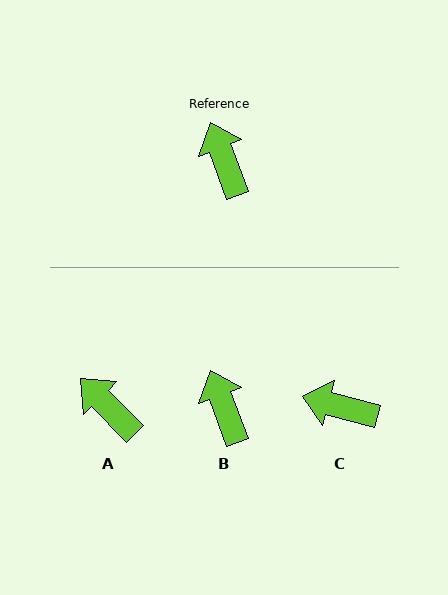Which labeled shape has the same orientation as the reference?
B.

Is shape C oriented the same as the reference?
No, it is off by about 54 degrees.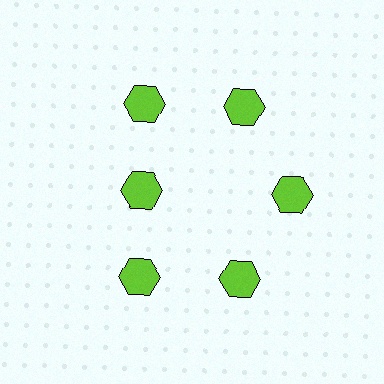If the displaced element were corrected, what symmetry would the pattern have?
It would have 6-fold rotational symmetry — the pattern would map onto itself every 60 degrees.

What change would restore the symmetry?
The symmetry would be restored by moving it outward, back onto the ring so that all 6 hexagons sit at equal angles and equal distance from the center.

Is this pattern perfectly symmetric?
No. The 6 lime hexagons are arranged in a ring, but one element near the 9 o'clock position is pulled inward toward the center, breaking the 6-fold rotational symmetry.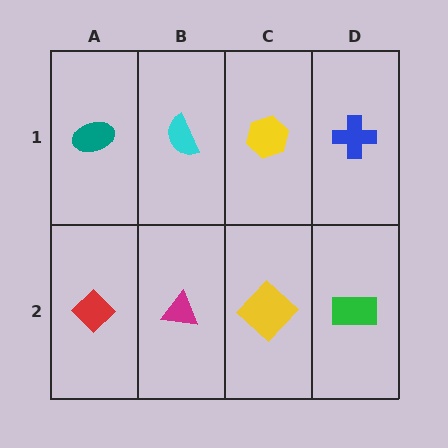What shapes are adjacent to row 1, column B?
A magenta triangle (row 2, column B), a teal ellipse (row 1, column A), a yellow hexagon (row 1, column C).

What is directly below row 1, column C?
A yellow diamond.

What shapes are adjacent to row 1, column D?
A green rectangle (row 2, column D), a yellow hexagon (row 1, column C).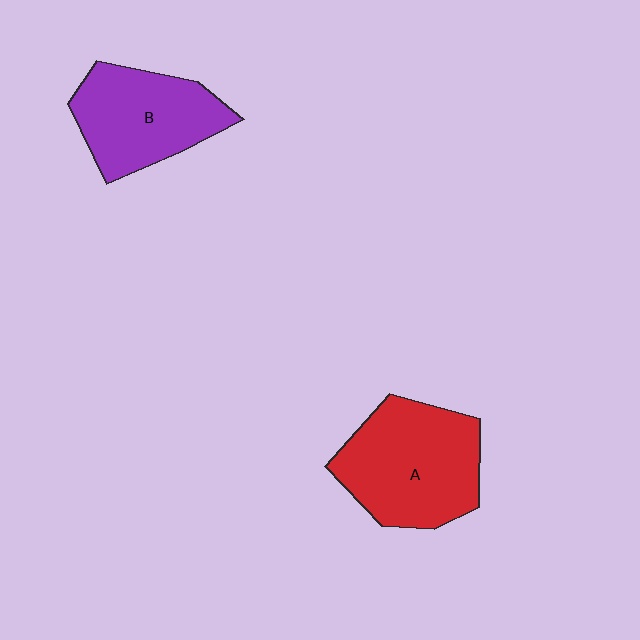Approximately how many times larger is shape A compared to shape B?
Approximately 1.2 times.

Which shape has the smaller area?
Shape B (purple).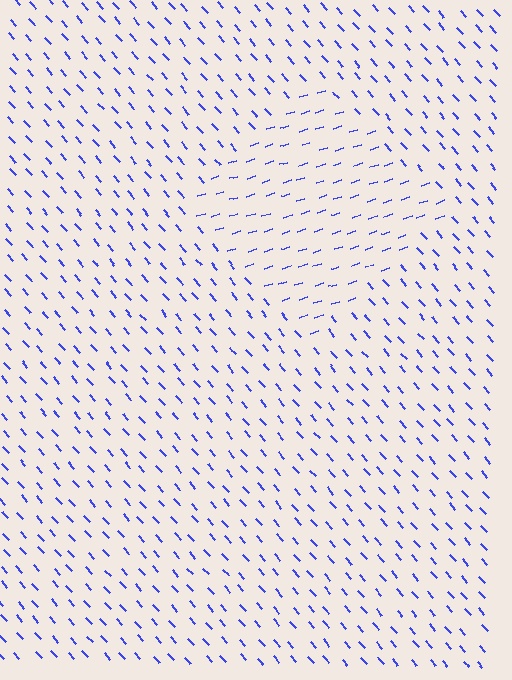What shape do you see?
I see a diamond.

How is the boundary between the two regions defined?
The boundary is defined purely by a change in line orientation (approximately 67 degrees difference). All lines are the same color and thickness.